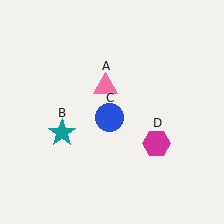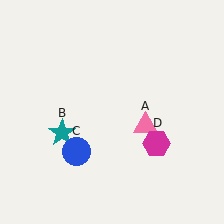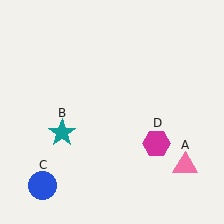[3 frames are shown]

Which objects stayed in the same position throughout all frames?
Teal star (object B) and magenta hexagon (object D) remained stationary.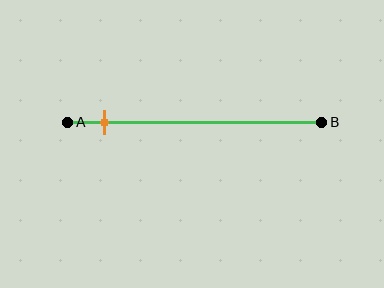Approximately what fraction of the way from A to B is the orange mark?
The orange mark is approximately 15% of the way from A to B.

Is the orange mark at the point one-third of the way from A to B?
No, the mark is at about 15% from A, not at the 33% one-third point.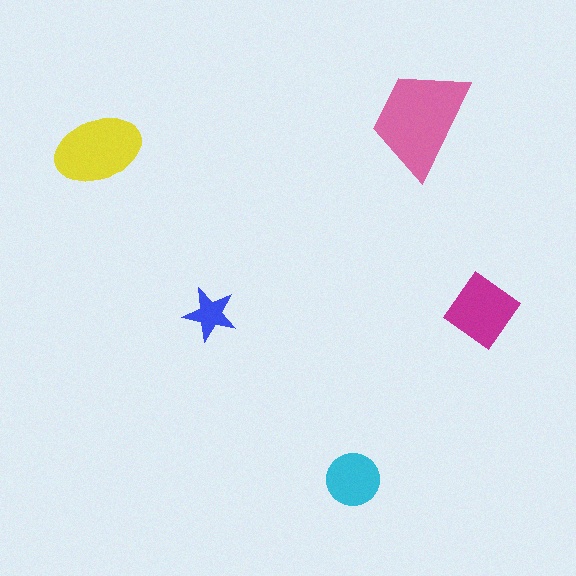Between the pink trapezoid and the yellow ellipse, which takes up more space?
The pink trapezoid.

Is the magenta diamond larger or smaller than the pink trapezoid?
Smaller.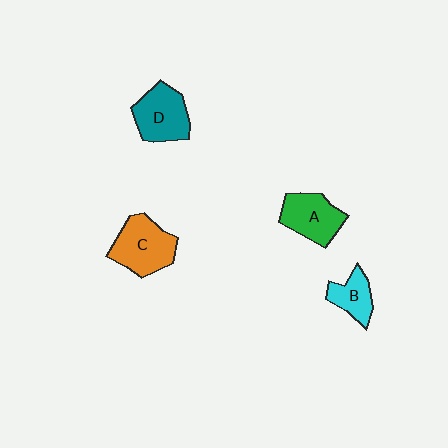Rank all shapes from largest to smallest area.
From largest to smallest: C (orange), D (teal), A (green), B (cyan).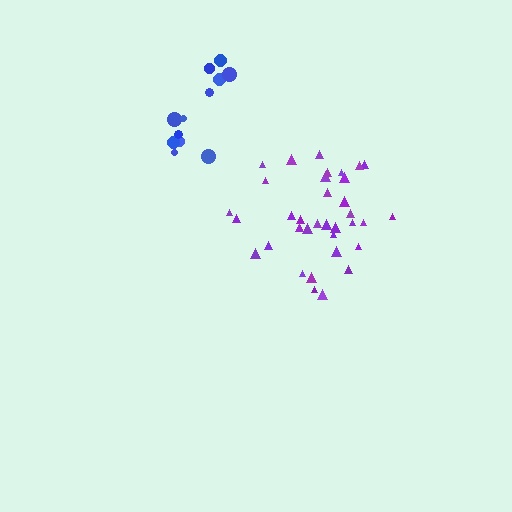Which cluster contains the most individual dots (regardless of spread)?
Purple (35).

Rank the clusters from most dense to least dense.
purple, blue.